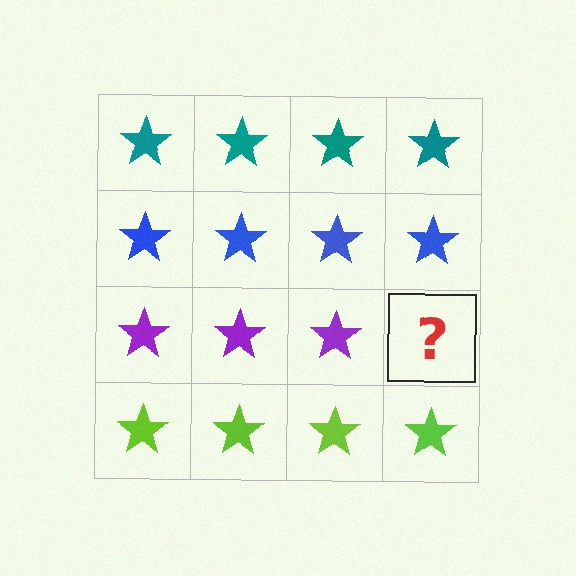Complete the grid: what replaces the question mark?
The question mark should be replaced with a purple star.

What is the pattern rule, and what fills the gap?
The rule is that each row has a consistent color. The gap should be filled with a purple star.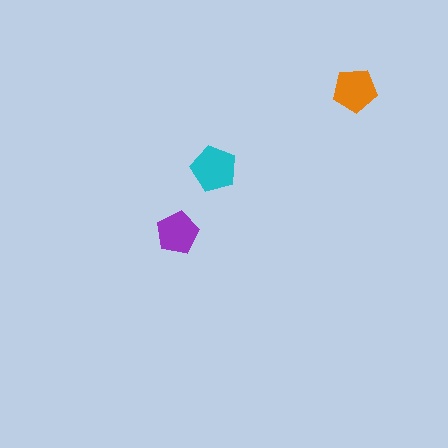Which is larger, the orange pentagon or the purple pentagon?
The orange one.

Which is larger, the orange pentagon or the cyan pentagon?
The cyan one.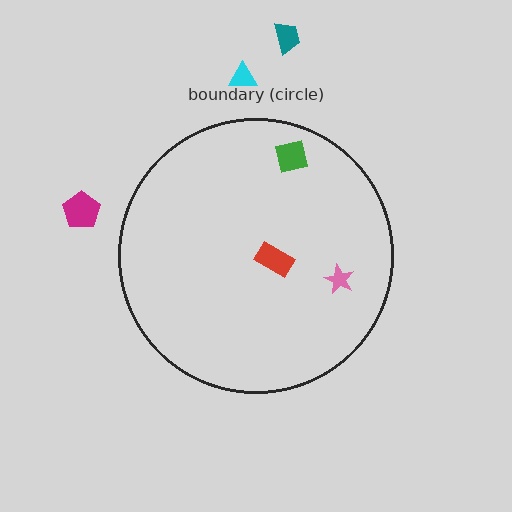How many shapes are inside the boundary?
3 inside, 3 outside.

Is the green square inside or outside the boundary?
Inside.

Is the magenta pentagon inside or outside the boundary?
Outside.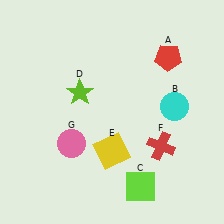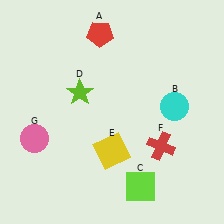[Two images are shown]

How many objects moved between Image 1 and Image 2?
2 objects moved between the two images.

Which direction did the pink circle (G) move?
The pink circle (G) moved left.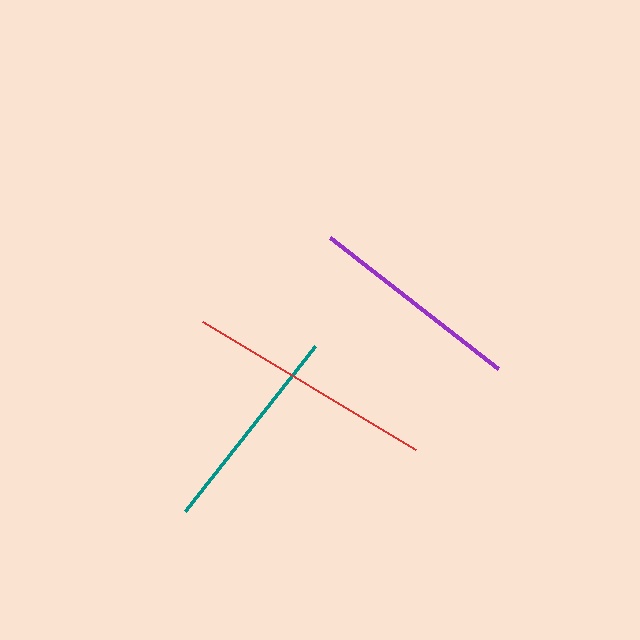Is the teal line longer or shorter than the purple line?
The purple line is longer than the teal line.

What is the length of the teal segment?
The teal segment is approximately 210 pixels long.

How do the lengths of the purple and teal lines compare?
The purple and teal lines are approximately the same length.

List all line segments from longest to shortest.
From longest to shortest: red, purple, teal.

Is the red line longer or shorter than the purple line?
The red line is longer than the purple line.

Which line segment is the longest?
The red line is the longest at approximately 249 pixels.